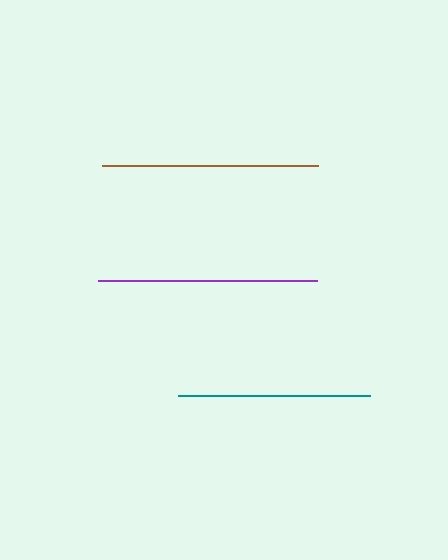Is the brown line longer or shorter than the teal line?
The brown line is longer than the teal line.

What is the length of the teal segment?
The teal segment is approximately 192 pixels long.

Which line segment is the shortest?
The teal line is the shortest at approximately 192 pixels.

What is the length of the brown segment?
The brown segment is approximately 216 pixels long.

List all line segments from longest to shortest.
From longest to shortest: purple, brown, teal.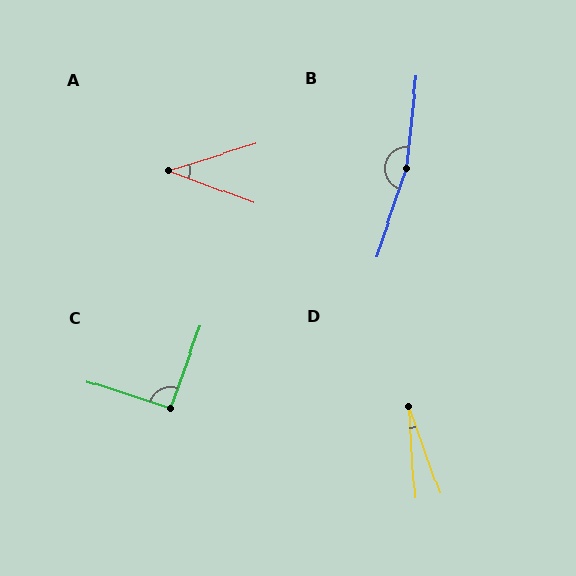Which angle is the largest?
B, at approximately 167 degrees.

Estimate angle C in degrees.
Approximately 92 degrees.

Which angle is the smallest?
D, at approximately 16 degrees.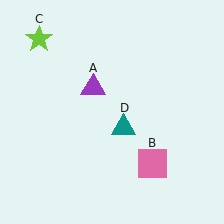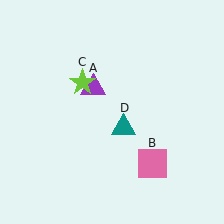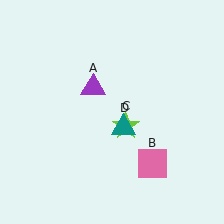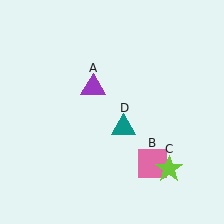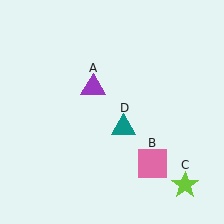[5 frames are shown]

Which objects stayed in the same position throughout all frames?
Purple triangle (object A) and pink square (object B) and teal triangle (object D) remained stationary.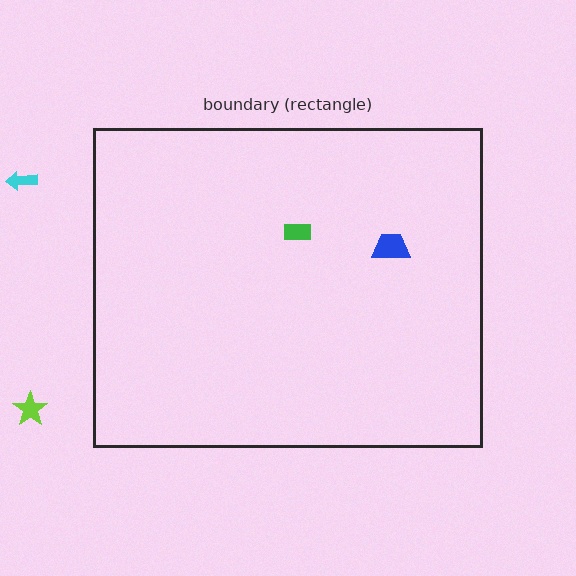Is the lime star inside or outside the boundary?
Outside.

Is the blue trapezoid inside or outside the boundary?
Inside.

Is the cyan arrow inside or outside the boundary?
Outside.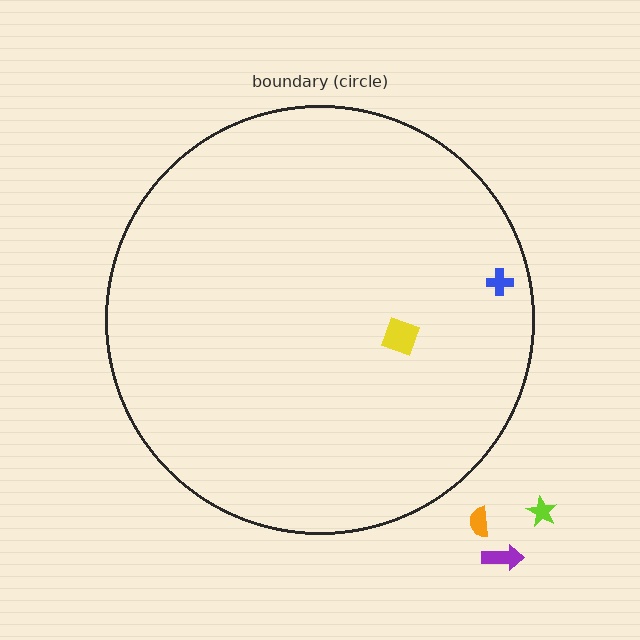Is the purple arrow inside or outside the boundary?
Outside.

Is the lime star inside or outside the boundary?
Outside.